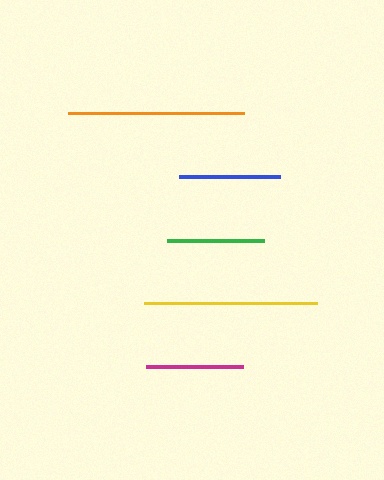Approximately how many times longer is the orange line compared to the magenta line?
The orange line is approximately 1.8 times the length of the magenta line.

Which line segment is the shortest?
The magenta line is the shortest at approximately 96 pixels.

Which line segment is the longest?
The orange line is the longest at approximately 176 pixels.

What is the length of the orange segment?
The orange segment is approximately 176 pixels long.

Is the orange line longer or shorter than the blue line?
The orange line is longer than the blue line.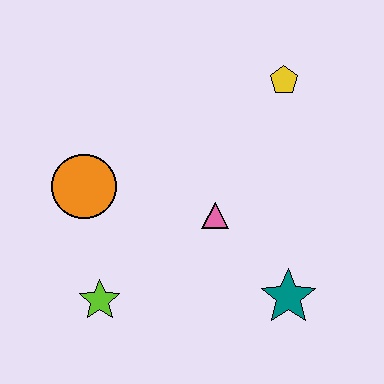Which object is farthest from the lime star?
The yellow pentagon is farthest from the lime star.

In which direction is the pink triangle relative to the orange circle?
The pink triangle is to the right of the orange circle.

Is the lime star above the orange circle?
No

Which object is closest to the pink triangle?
The teal star is closest to the pink triangle.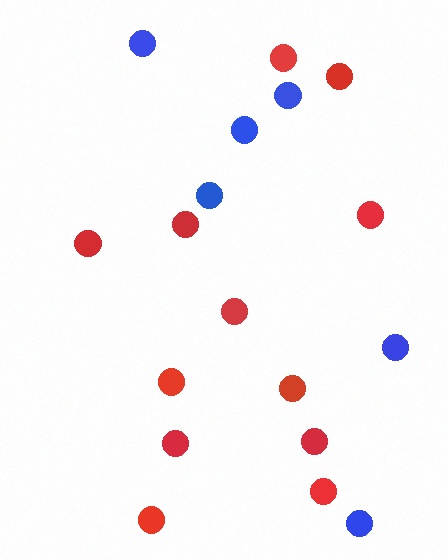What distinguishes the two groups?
There are 2 groups: one group of red circles (12) and one group of blue circles (6).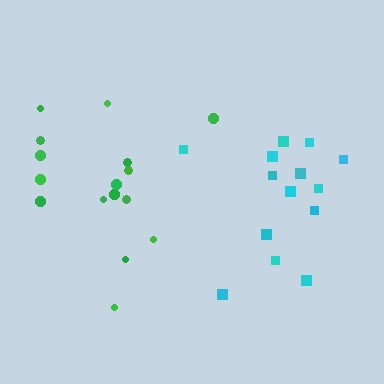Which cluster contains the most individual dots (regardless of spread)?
Green (17).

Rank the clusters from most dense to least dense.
green, cyan.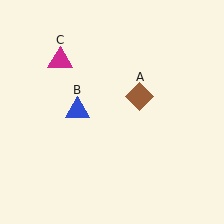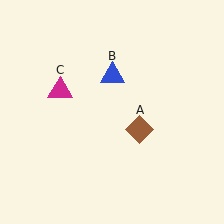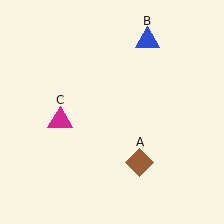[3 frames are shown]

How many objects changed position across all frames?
3 objects changed position: brown diamond (object A), blue triangle (object B), magenta triangle (object C).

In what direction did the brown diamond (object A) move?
The brown diamond (object A) moved down.